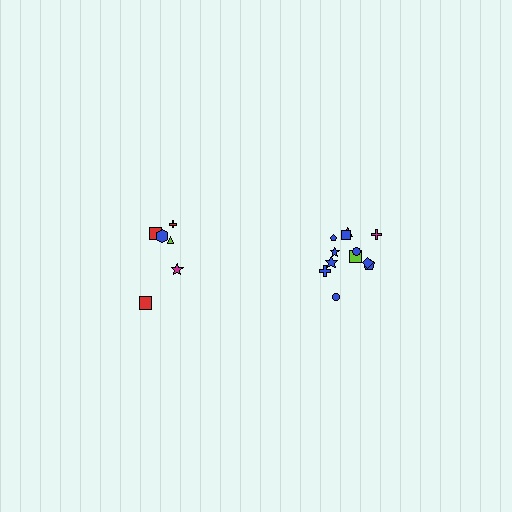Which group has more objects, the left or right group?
The right group.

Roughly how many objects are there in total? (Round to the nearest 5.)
Roughly 20 objects in total.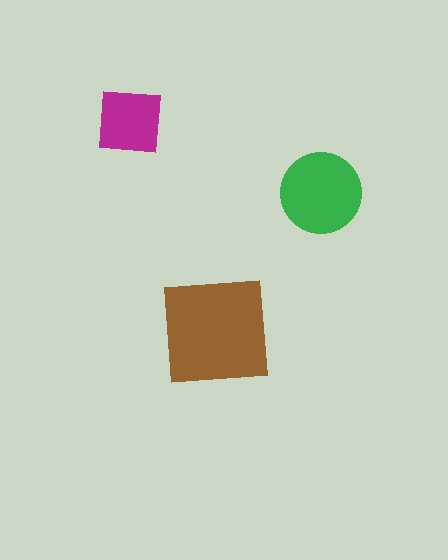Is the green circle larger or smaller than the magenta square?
Larger.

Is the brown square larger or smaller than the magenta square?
Larger.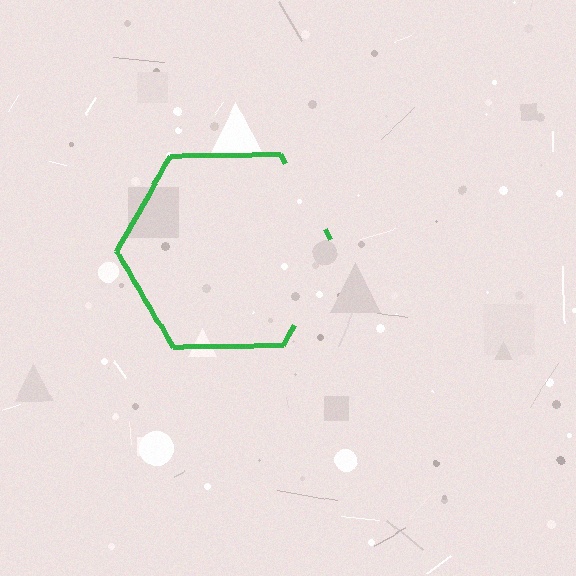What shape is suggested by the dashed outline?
The dashed outline suggests a hexagon.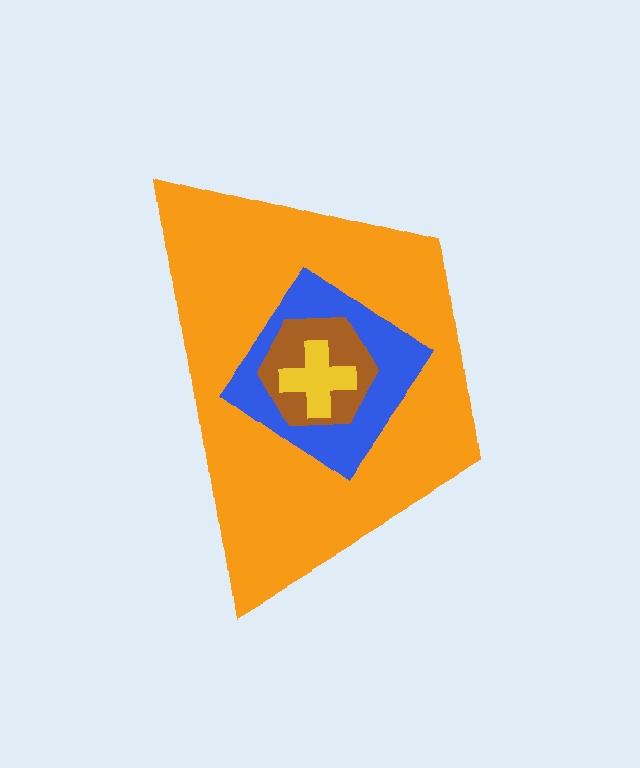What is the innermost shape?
The yellow cross.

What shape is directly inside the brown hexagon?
The yellow cross.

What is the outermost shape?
The orange trapezoid.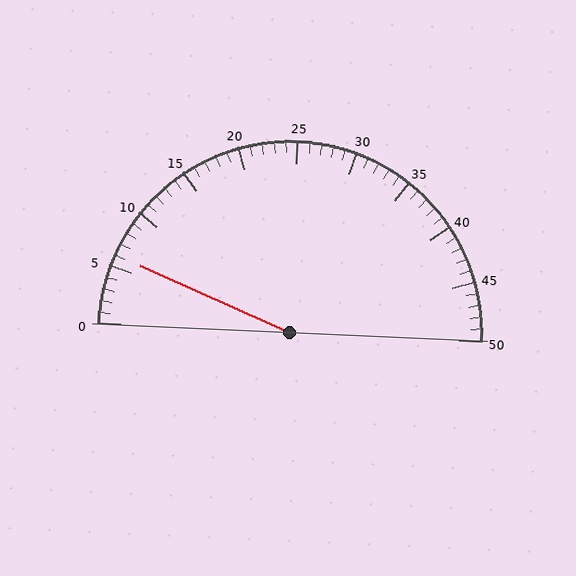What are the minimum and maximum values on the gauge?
The gauge ranges from 0 to 50.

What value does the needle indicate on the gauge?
The needle indicates approximately 6.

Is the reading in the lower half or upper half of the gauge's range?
The reading is in the lower half of the range (0 to 50).